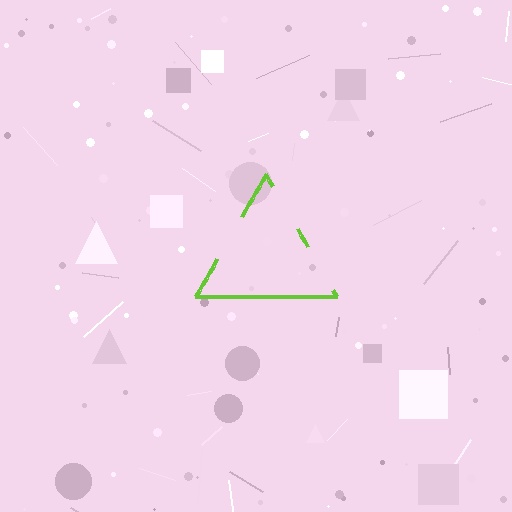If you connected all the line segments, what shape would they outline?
They would outline a triangle.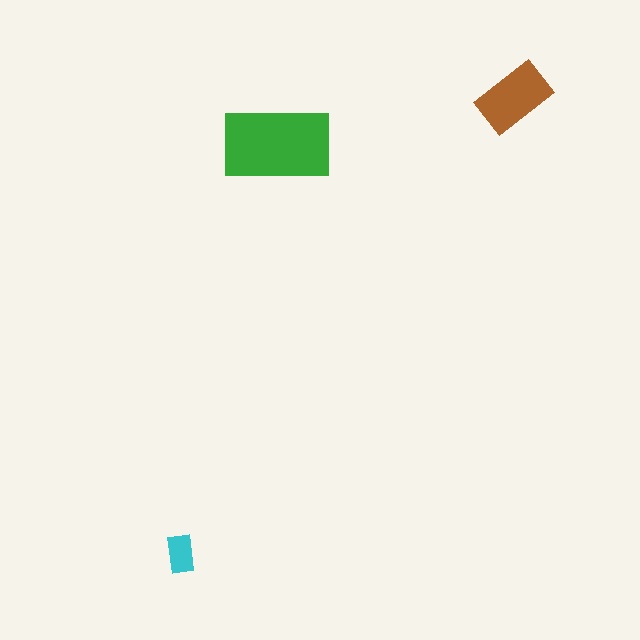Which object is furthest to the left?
The cyan rectangle is leftmost.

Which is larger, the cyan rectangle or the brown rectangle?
The brown one.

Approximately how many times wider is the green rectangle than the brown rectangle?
About 1.5 times wider.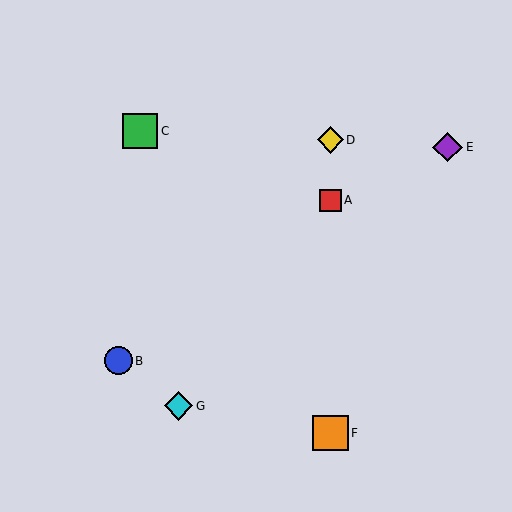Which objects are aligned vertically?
Objects A, D, F are aligned vertically.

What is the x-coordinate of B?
Object B is at x≈118.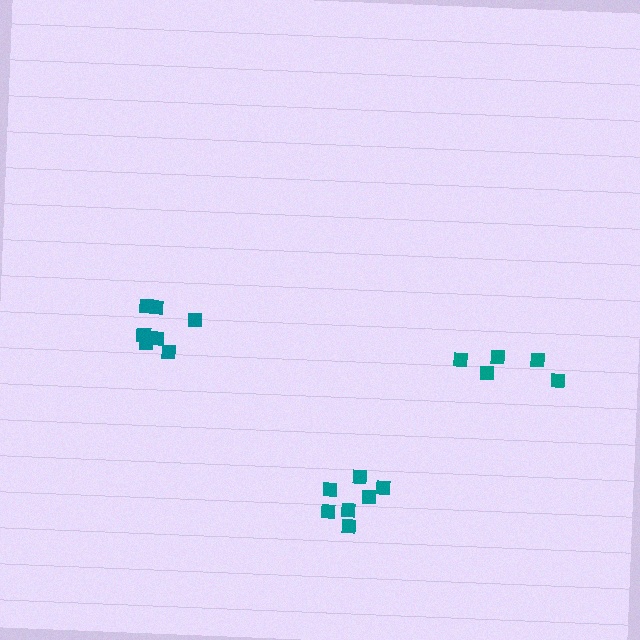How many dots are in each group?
Group 1: 5 dots, Group 2: 7 dots, Group 3: 7 dots (19 total).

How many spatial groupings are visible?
There are 3 spatial groupings.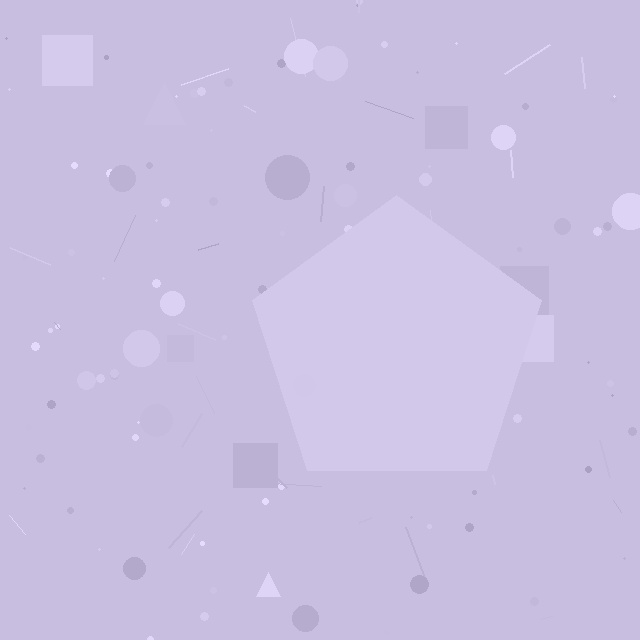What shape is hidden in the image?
A pentagon is hidden in the image.